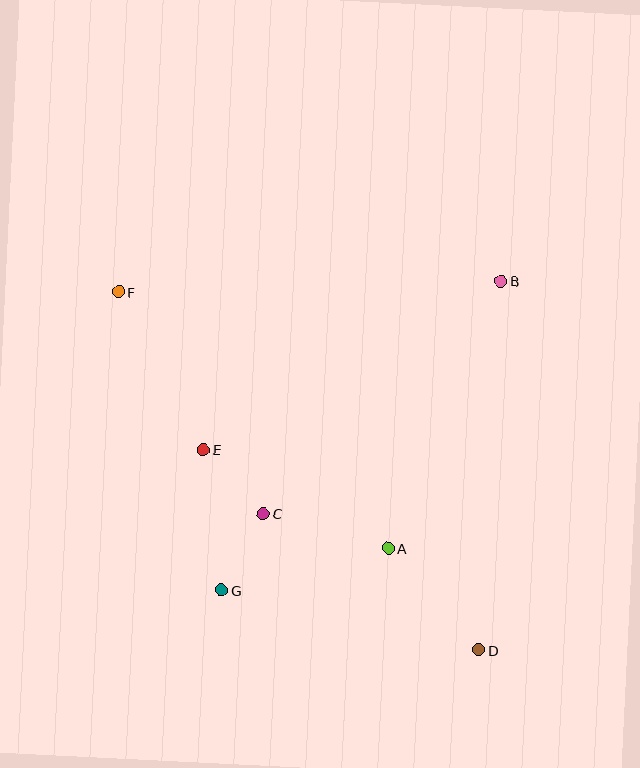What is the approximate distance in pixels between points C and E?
The distance between C and E is approximately 87 pixels.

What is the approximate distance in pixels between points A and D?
The distance between A and D is approximately 136 pixels.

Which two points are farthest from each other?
Points D and F are farthest from each other.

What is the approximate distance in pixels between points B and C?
The distance between B and C is approximately 332 pixels.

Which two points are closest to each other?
Points C and G are closest to each other.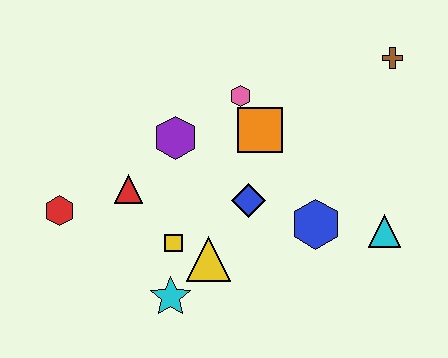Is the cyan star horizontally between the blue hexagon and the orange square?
No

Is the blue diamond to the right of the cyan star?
Yes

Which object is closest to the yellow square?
The yellow triangle is closest to the yellow square.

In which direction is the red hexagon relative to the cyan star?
The red hexagon is to the left of the cyan star.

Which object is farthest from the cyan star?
The brown cross is farthest from the cyan star.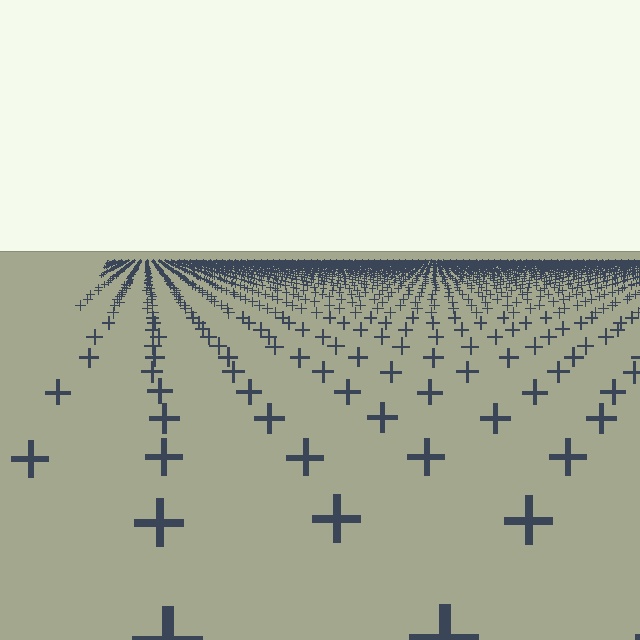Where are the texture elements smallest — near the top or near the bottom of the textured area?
Near the top.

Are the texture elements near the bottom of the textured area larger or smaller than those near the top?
Larger. Near the bottom, elements are closer to the viewer and appear at a bigger on-screen size.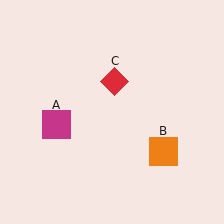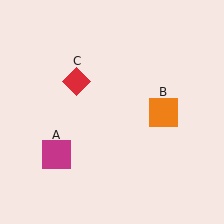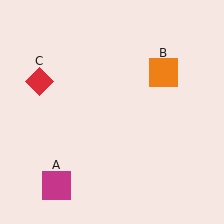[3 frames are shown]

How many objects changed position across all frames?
3 objects changed position: magenta square (object A), orange square (object B), red diamond (object C).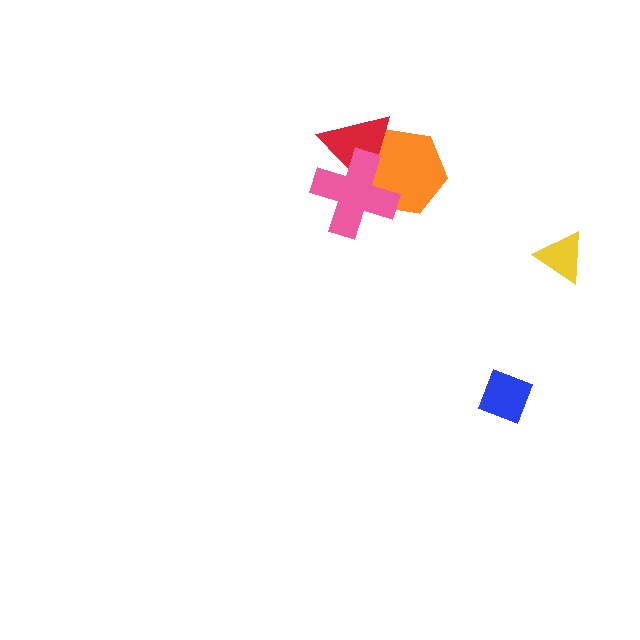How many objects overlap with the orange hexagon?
2 objects overlap with the orange hexagon.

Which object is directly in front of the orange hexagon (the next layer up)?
The red triangle is directly in front of the orange hexagon.